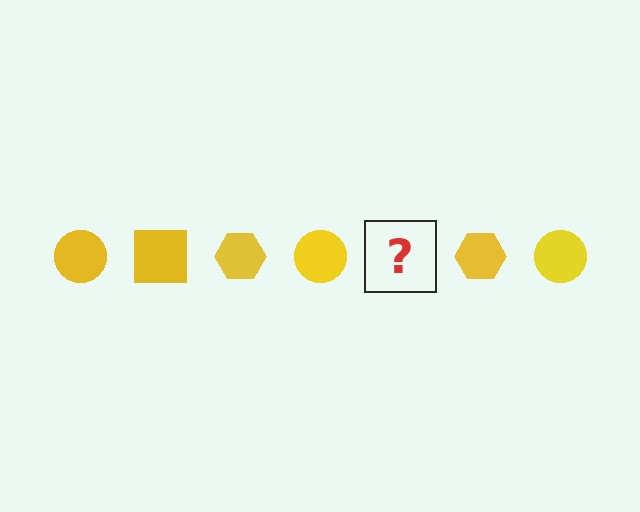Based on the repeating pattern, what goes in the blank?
The blank should be a yellow square.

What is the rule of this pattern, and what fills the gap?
The rule is that the pattern cycles through circle, square, hexagon shapes in yellow. The gap should be filled with a yellow square.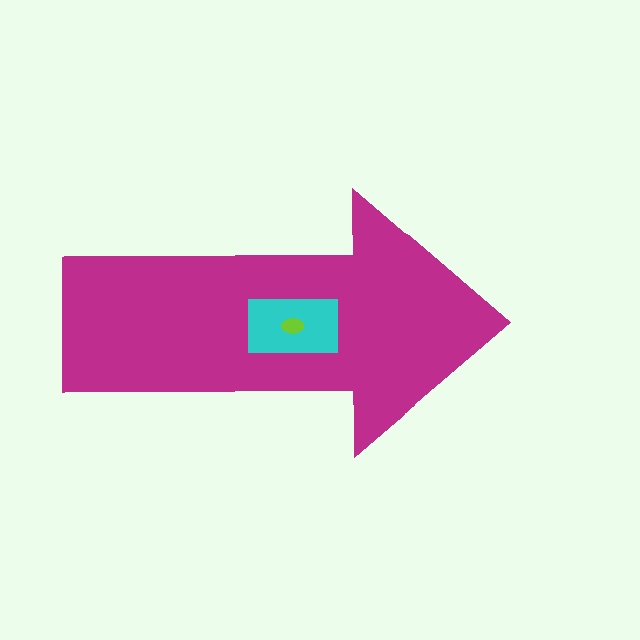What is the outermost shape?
The magenta arrow.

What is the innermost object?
The lime ellipse.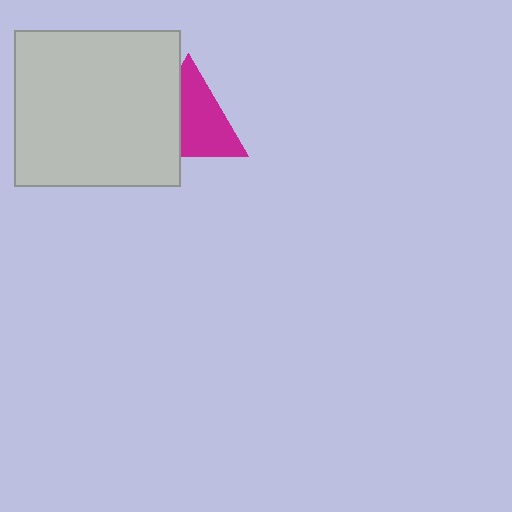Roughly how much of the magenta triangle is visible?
About half of it is visible (roughly 61%).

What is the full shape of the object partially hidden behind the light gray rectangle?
The partially hidden object is a magenta triangle.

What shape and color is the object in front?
The object in front is a light gray rectangle.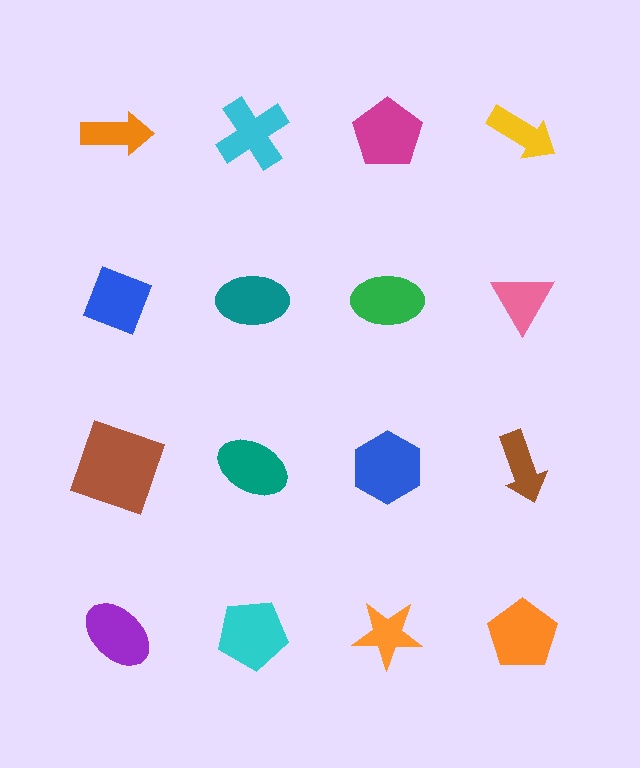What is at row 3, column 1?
A brown square.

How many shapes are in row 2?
4 shapes.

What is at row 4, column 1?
A purple ellipse.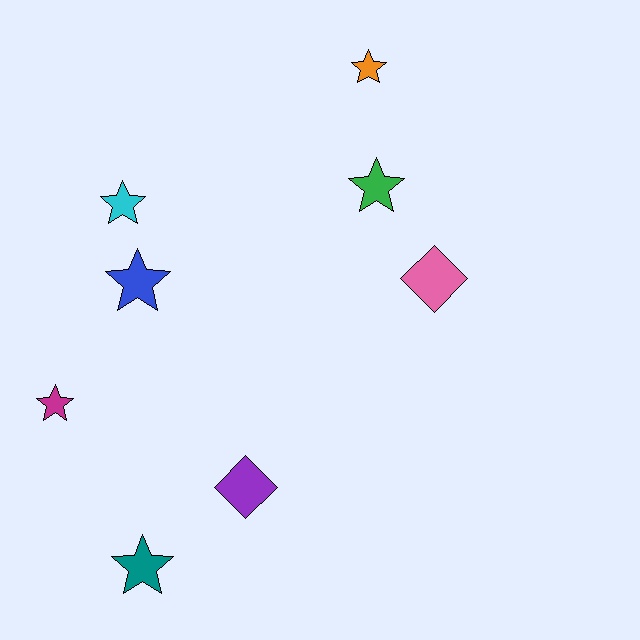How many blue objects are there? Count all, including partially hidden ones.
There is 1 blue object.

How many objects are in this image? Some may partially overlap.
There are 8 objects.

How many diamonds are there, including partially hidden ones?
There are 2 diamonds.